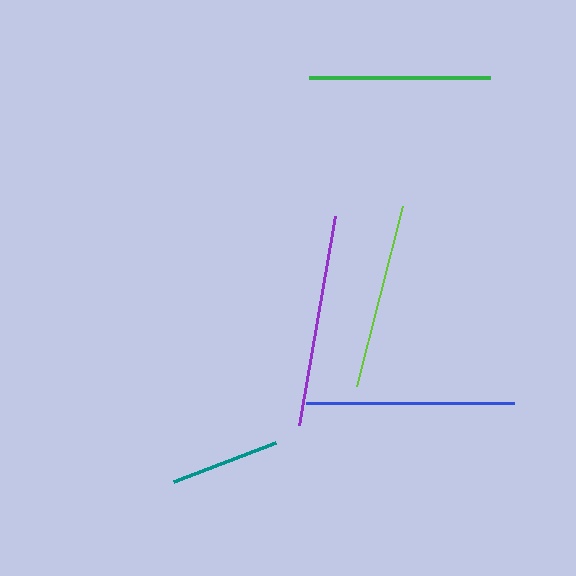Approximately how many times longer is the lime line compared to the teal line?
The lime line is approximately 1.7 times the length of the teal line.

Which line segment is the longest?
The purple line is the longest at approximately 212 pixels.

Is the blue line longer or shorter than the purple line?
The purple line is longer than the blue line.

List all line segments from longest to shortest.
From longest to shortest: purple, blue, lime, green, teal.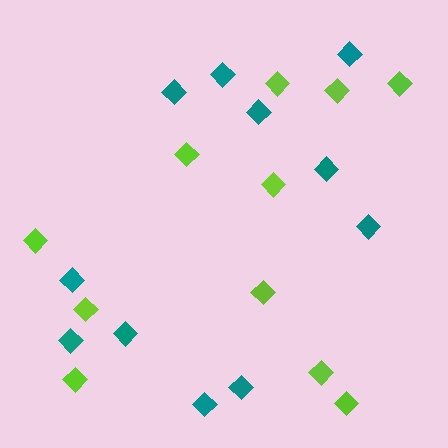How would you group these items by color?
There are 2 groups: one group of teal diamonds (11) and one group of lime diamonds (11).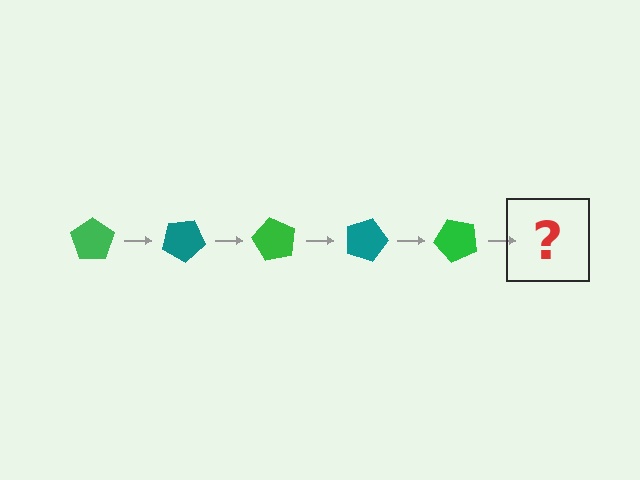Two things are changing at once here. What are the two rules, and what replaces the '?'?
The two rules are that it rotates 30 degrees each step and the color cycles through green and teal. The '?' should be a teal pentagon, rotated 150 degrees from the start.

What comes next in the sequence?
The next element should be a teal pentagon, rotated 150 degrees from the start.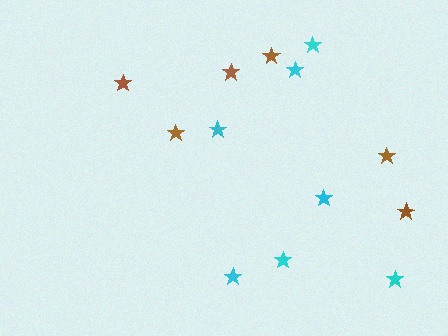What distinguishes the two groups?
There are 2 groups: one group of brown stars (6) and one group of cyan stars (7).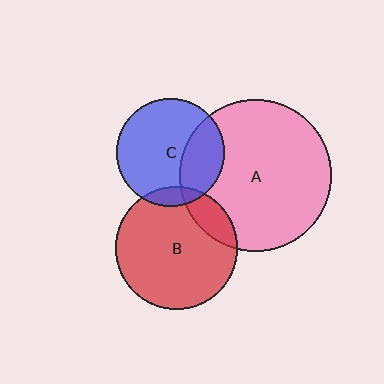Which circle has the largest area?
Circle A (pink).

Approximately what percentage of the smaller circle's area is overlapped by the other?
Approximately 15%.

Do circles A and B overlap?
Yes.